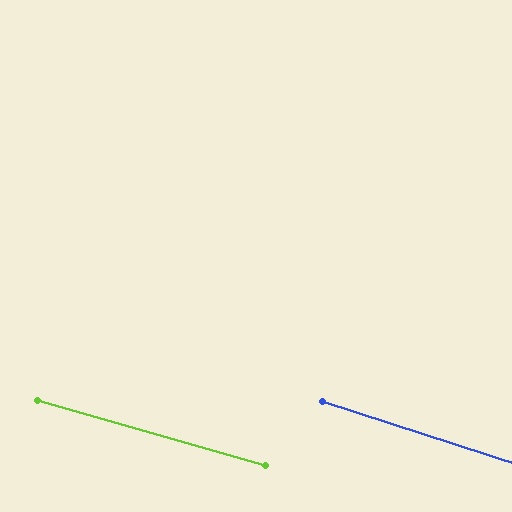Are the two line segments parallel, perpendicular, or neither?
Parallel — their directions differ by only 2.0°.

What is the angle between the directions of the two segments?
Approximately 2 degrees.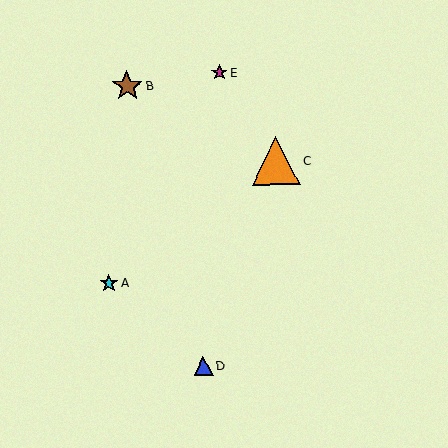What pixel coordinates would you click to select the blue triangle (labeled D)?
Click at (203, 366) to select the blue triangle D.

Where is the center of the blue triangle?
The center of the blue triangle is at (203, 366).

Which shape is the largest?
The orange triangle (labeled C) is the largest.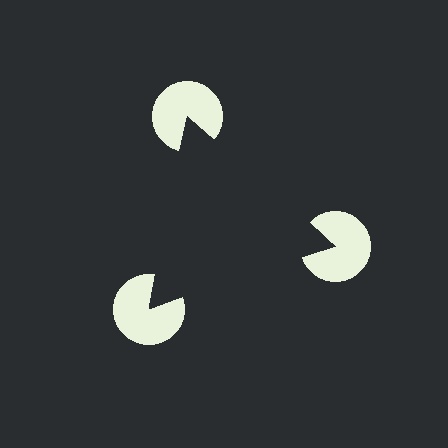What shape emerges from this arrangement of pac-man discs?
An illusory triangle — its edges are inferred from the aligned wedge cuts in the pac-man discs, not physically drawn.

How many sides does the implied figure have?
3 sides.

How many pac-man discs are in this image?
There are 3 — one at each vertex of the illusory triangle.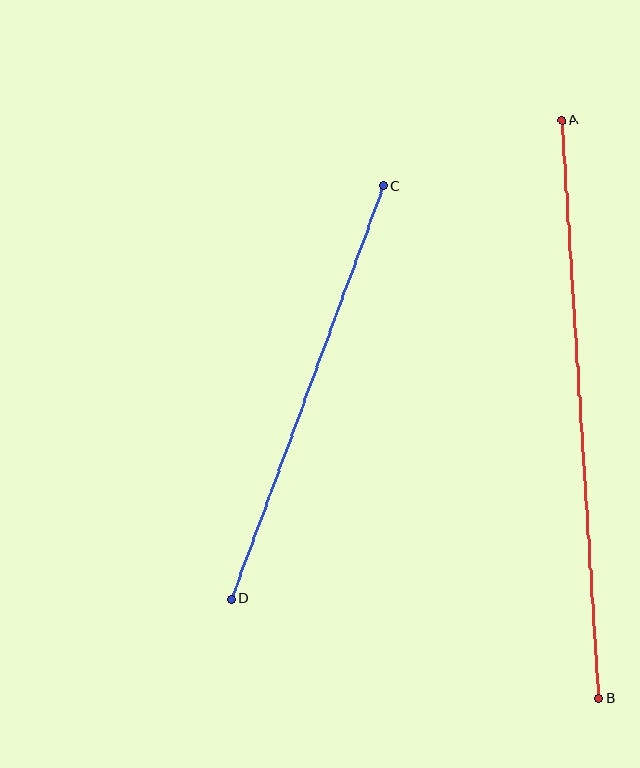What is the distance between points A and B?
The distance is approximately 580 pixels.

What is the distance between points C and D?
The distance is approximately 440 pixels.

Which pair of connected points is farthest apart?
Points A and B are farthest apart.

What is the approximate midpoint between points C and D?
The midpoint is at approximately (307, 392) pixels.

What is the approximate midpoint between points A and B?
The midpoint is at approximately (580, 409) pixels.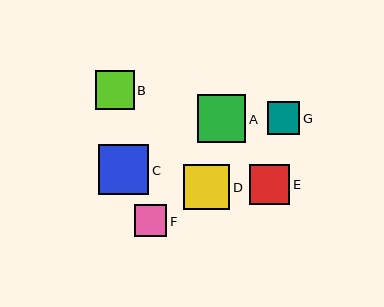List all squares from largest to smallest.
From largest to smallest: C, A, D, E, B, G, F.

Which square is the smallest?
Square F is the smallest with a size of approximately 32 pixels.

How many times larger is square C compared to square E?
Square C is approximately 1.3 times the size of square E.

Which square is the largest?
Square C is the largest with a size of approximately 50 pixels.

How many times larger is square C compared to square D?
Square C is approximately 1.1 times the size of square D.